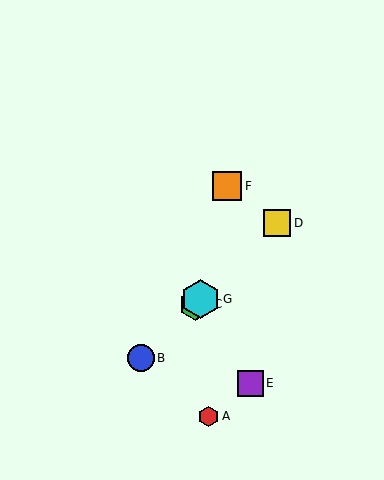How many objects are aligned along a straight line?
4 objects (B, C, D, G) are aligned along a straight line.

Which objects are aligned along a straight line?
Objects B, C, D, G are aligned along a straight line.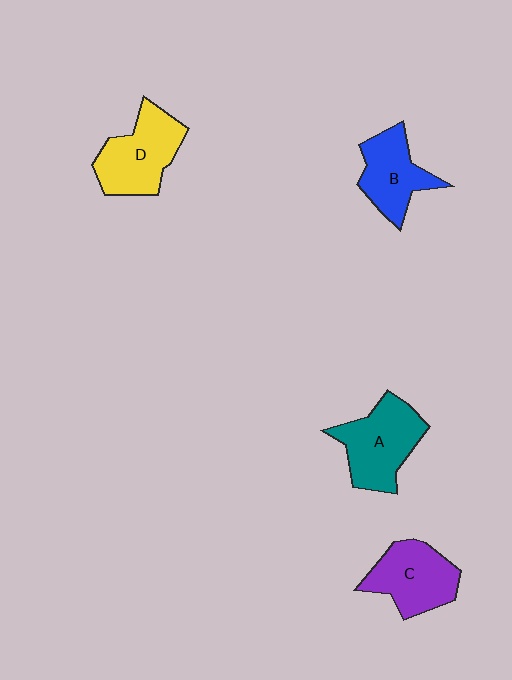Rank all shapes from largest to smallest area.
From largest to smallest: A (teal), D (yellow), C (purple), B (blue).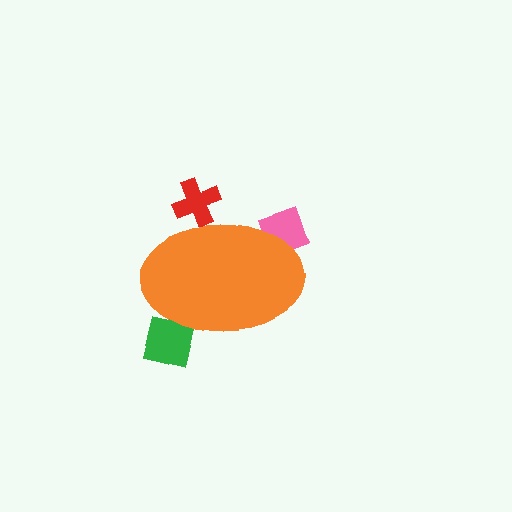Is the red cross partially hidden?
Yes, the red cross is partially hidden behind the orange ellipse.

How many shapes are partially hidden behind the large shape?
3 shapes are partially hidden.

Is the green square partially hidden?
Yes, the green square is partially hidden behind the orange ellipse.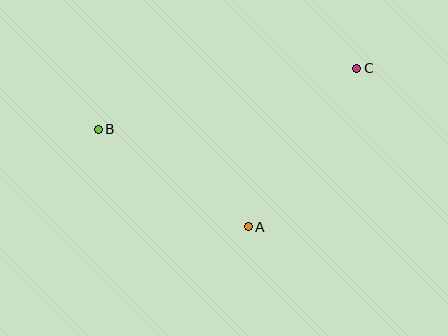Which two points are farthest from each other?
Points B and C are farthest from each other.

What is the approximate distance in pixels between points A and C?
The distance between A and C is approximately 192 pixels.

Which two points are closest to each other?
Points A and B are closest to each other.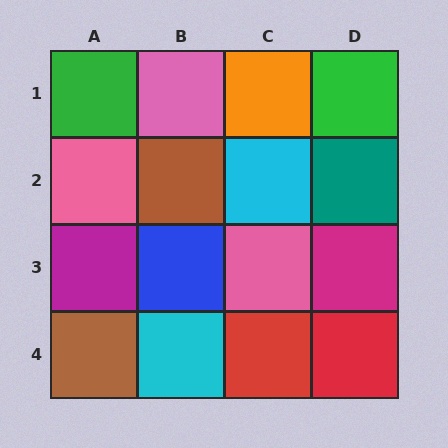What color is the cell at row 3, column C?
Pink.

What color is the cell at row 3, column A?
Magenta.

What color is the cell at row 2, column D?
Teal.